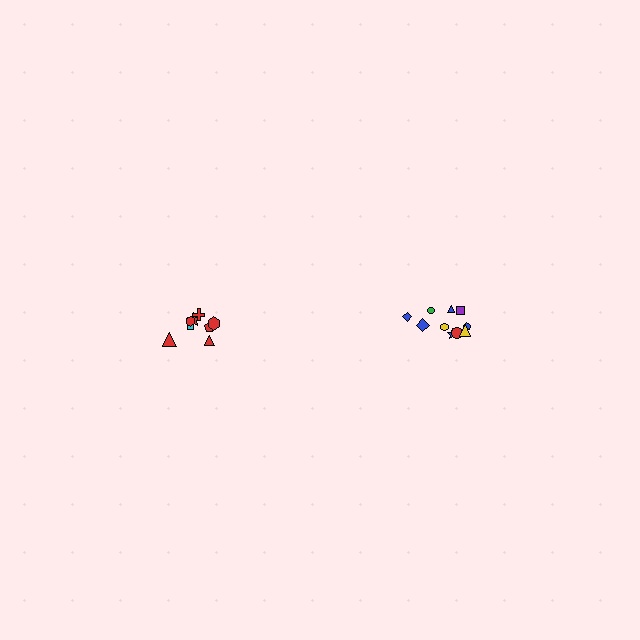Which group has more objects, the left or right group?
The right group.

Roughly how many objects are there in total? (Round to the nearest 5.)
Roughly 20 objects in total.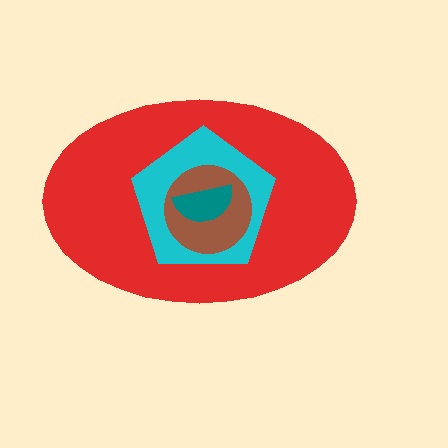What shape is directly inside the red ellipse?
The cyan pentagon.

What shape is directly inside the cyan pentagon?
The brown circle.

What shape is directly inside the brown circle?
The teal semicircle.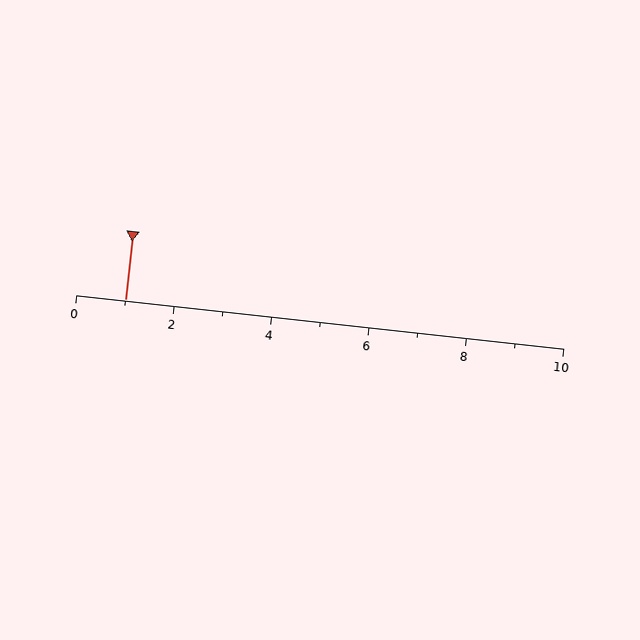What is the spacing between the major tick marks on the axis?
The major ticks are spaced 2 apart.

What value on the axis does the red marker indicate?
The marker indicates approximately 1.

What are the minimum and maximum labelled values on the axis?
The axis runs from 0 to 10.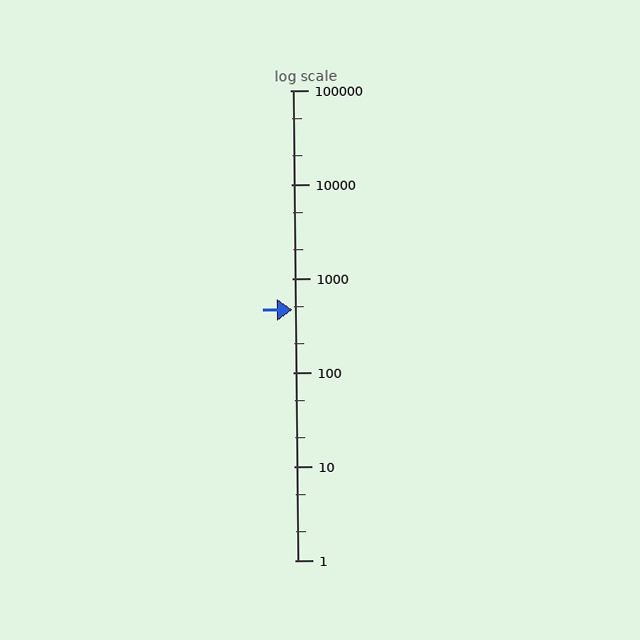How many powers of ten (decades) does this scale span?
The scale spans 5 decades, from 1 to 100000.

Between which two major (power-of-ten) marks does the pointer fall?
The pointer is between 100 and 1000.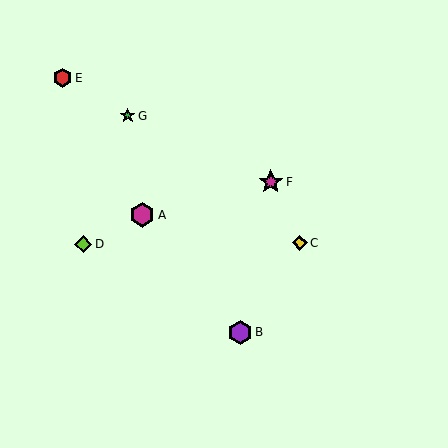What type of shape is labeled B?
Shape B is a purple hexagon.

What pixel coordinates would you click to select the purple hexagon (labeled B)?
Click at (240, 332) to select the purple hexagon B.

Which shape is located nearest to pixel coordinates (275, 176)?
The magenta star (labeled F) at (271, 182) is nearest to that location.